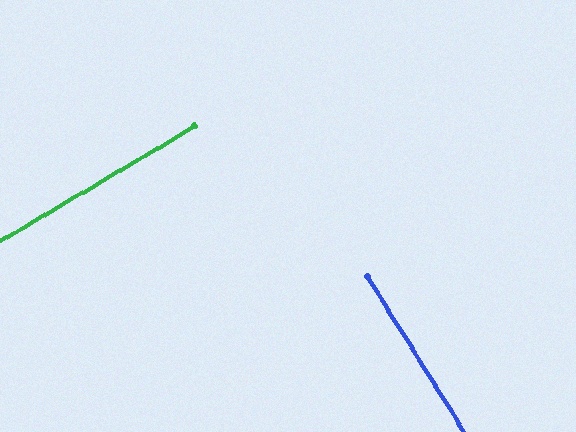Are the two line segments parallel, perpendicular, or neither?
Perpendicular — they meet at approximately 88°.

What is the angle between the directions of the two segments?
Approximately 88 degrees.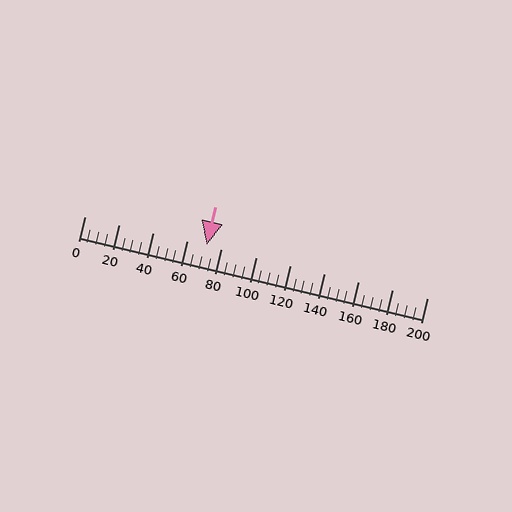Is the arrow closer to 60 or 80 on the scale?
The arrow is closer to 80.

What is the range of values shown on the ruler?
The ruler shows values from 0 to 200.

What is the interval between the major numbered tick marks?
The major tick marks are spaced 20 units apart.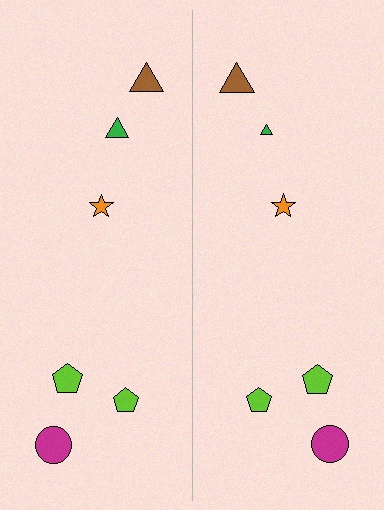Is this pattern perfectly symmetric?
No, the pattern is not perfectly symmetric. The green triangle on the right side has a different size than its mirror counterpart.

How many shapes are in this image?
There are 12 shapes in this image.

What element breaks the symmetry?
The green triangle on the right side has a different size than its mirror counterpart.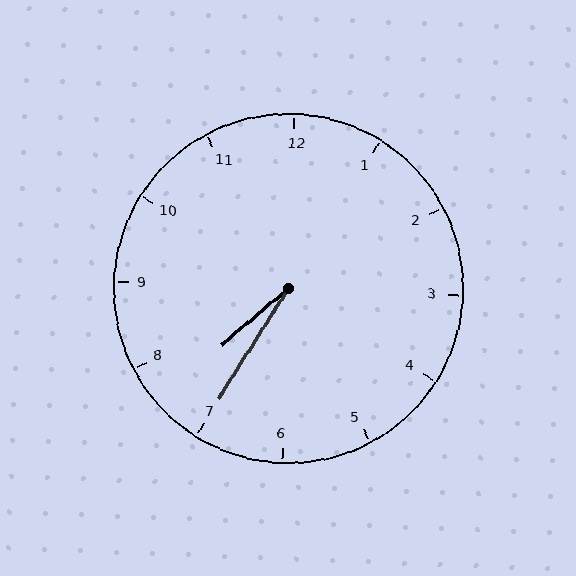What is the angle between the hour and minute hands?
Approximately 18 degrees.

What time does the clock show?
7:35.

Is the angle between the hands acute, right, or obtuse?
It is acute.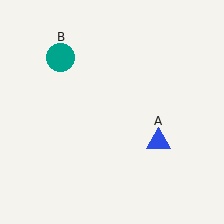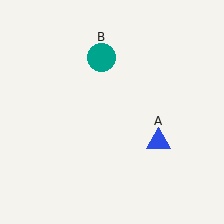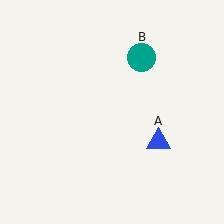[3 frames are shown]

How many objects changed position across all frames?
1 object changed position: teal circle (object B).